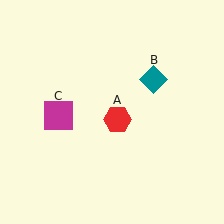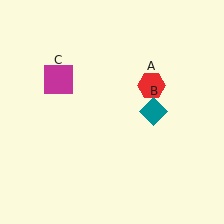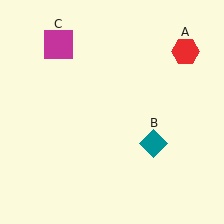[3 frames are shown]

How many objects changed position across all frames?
3 objects changed position: red hexagon (object A), teal diamond (object B), magenta square (object C).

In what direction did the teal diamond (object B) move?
The teal diamond (object B) moved down.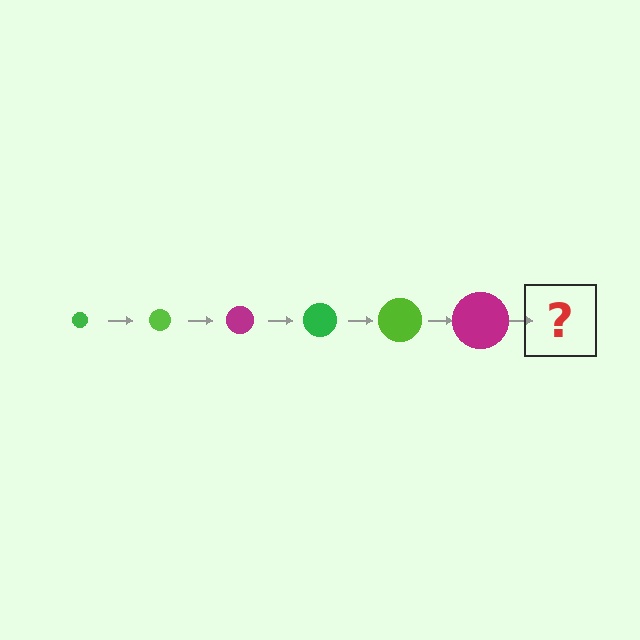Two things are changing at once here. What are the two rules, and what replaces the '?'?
The two rules are that the circle grows larger each step and the color cycles through green, lime, and magenta. The '?' should be a green circle, larger than the previous one.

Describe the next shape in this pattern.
It should be a green circle, larger than the previous one.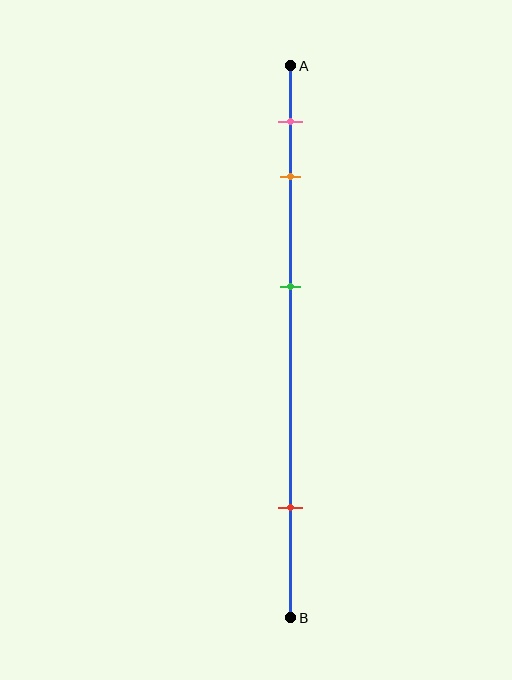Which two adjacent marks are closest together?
The pink and orange marks are the closest adjacent pair.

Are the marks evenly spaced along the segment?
No, the marks are not evenly spaced.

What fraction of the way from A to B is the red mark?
The red mark is approximately 80% (0.8) of the way from A to B.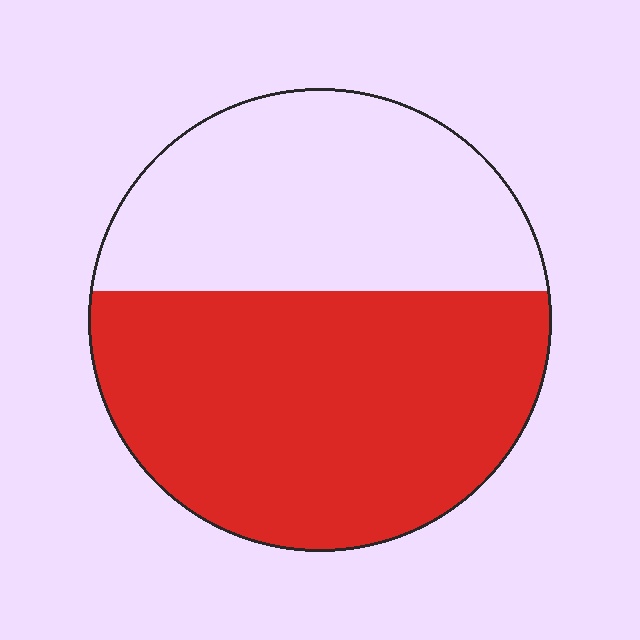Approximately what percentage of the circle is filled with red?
Approximately 60%.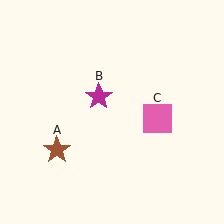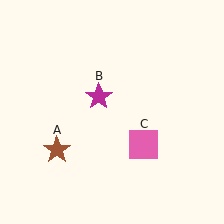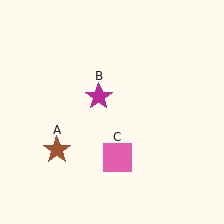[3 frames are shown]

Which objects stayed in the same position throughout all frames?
Brown star (object A) and magenta star (object B) remained stationary.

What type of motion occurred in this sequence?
The pink square (object C) rotated clockwise around the center of the scene.